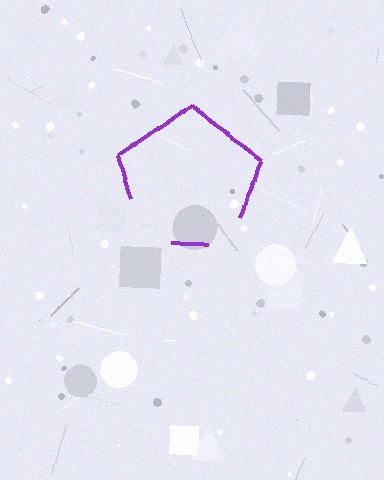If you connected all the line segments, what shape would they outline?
They would outline a pentagon.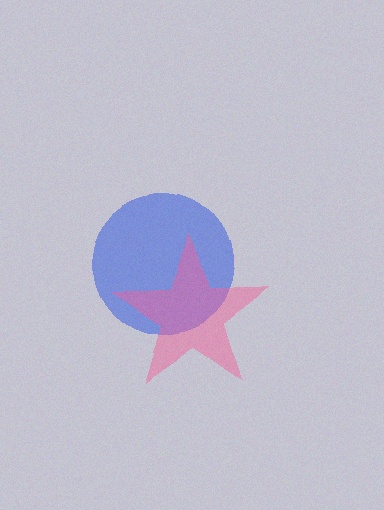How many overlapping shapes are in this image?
There are 2 overlapping shapes in the image.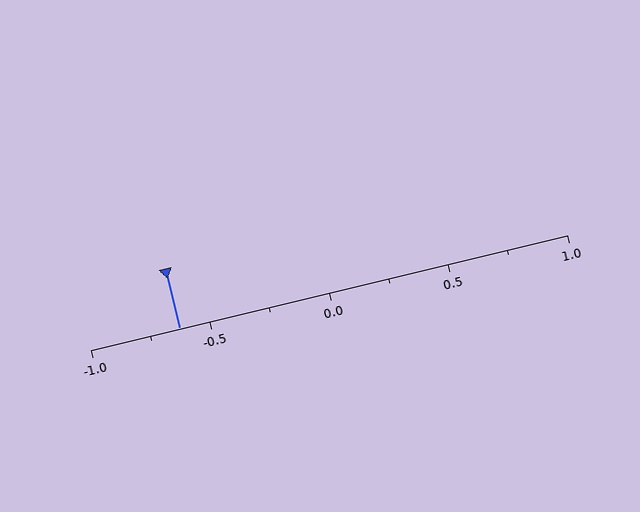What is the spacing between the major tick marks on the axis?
The major ticks are spaced 0.5 apart.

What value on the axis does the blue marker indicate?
The marker indicates approximately -0.62.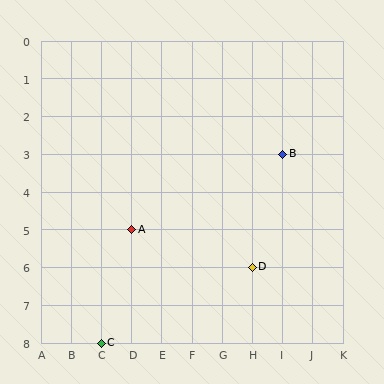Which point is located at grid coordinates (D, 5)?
Point A is at (D, 5).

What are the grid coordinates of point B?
Point B is at grid coordinates (I, 3).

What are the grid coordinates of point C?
Point C is at grid coordinates (C, 8).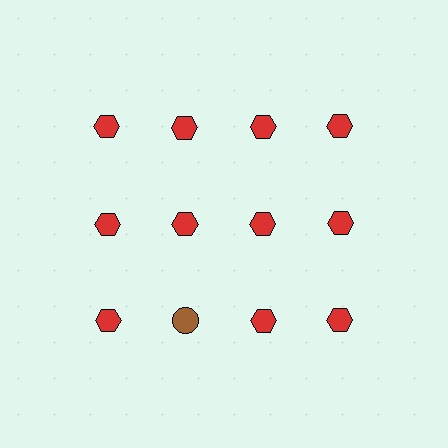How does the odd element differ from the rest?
It differs in both color (brown instead of red) and shape (circle instead of hexagon).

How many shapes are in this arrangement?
There are 12 shapes arranged in a grid pattern.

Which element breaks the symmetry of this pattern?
The brown circle in the third row, second from left column breaks the symmetry. All other shapes are red hexagons.